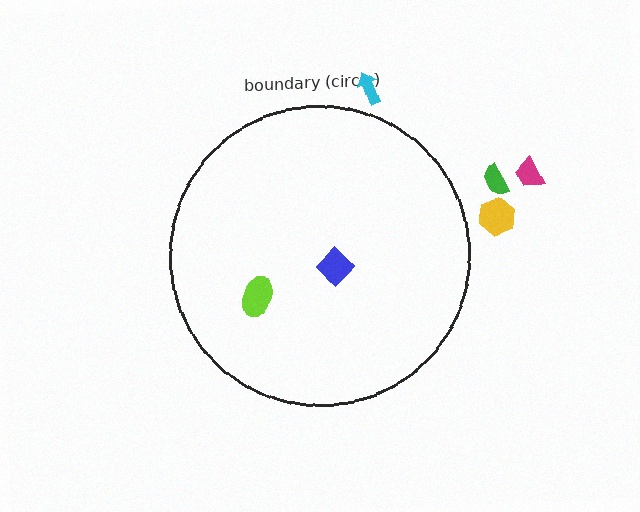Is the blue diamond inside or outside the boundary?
Inside.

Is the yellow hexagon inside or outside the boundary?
Outside.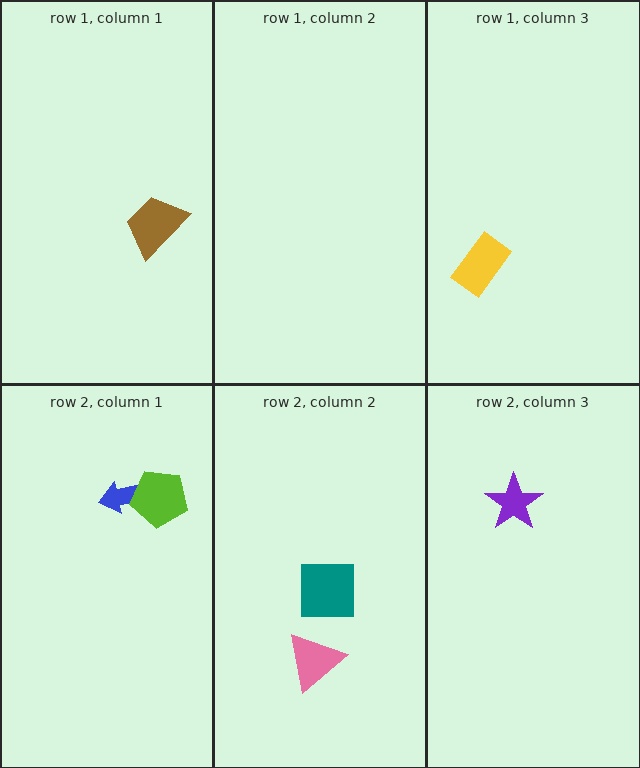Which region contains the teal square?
The row 2, column 2 region.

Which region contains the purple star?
The row 2, column 3 region.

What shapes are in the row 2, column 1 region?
The blue arrow, the lime pentagon.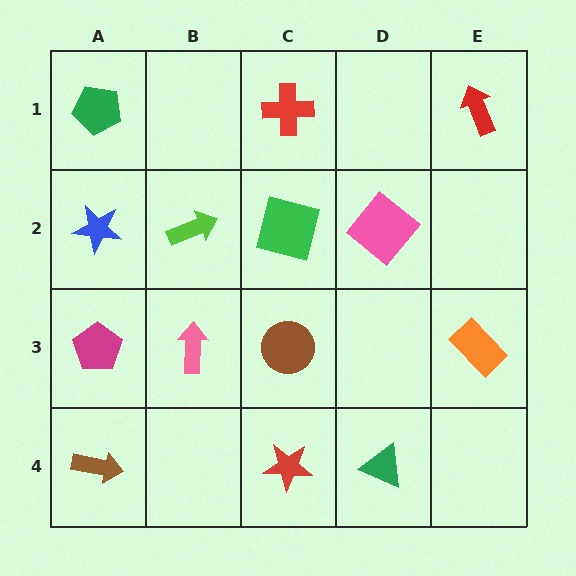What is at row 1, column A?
A green pentagon.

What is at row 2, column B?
A lime arrow.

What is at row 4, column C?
A red star.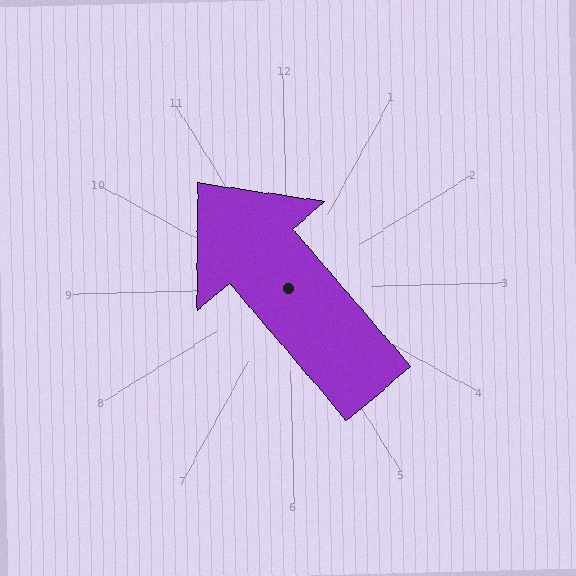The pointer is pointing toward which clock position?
Roughly 11 o'clock.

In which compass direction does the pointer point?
Northwest.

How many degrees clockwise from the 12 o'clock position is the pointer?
Approximately 321 degrees.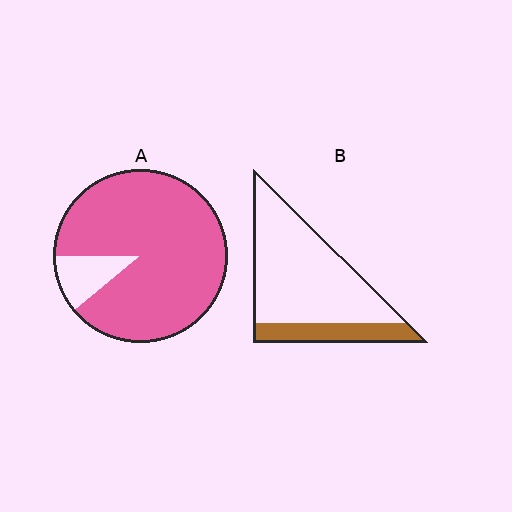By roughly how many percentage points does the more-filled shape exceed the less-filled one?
By roughly 70 percentage points (A over B).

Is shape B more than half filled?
No.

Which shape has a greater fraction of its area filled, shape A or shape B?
Shape A.